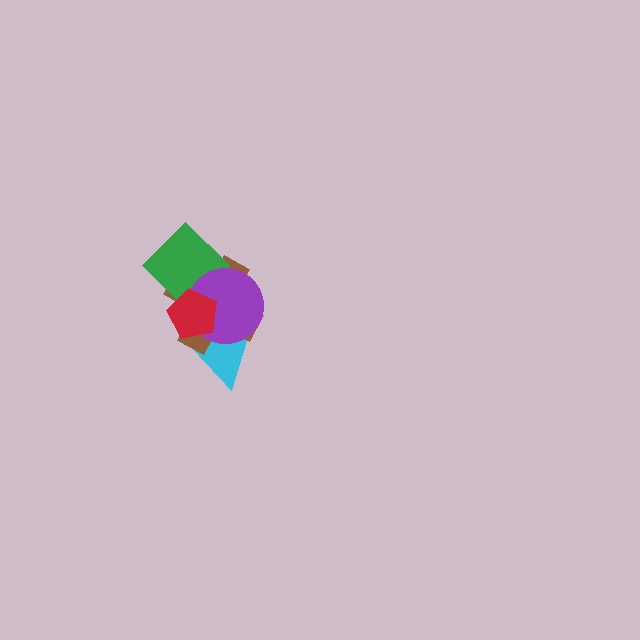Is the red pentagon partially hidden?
No, no other shape covers it.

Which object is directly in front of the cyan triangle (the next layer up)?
The brown cross is directly in front of the cyan triangle.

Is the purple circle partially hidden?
Yes, it is partially covered by another shape.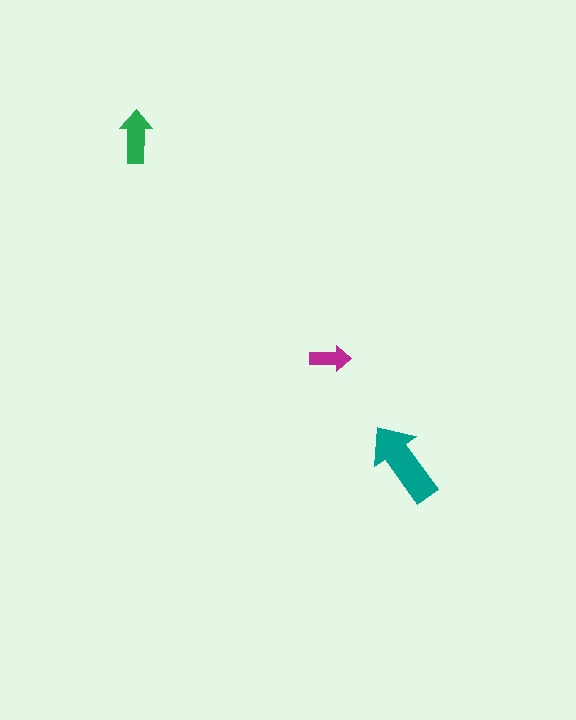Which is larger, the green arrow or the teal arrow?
The teal one.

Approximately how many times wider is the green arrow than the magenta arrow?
About 1.5 times wider.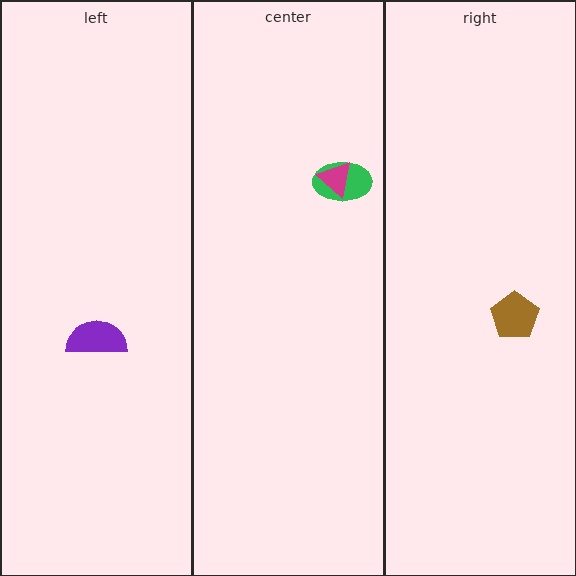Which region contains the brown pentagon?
The right region.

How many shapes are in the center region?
2.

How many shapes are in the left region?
1.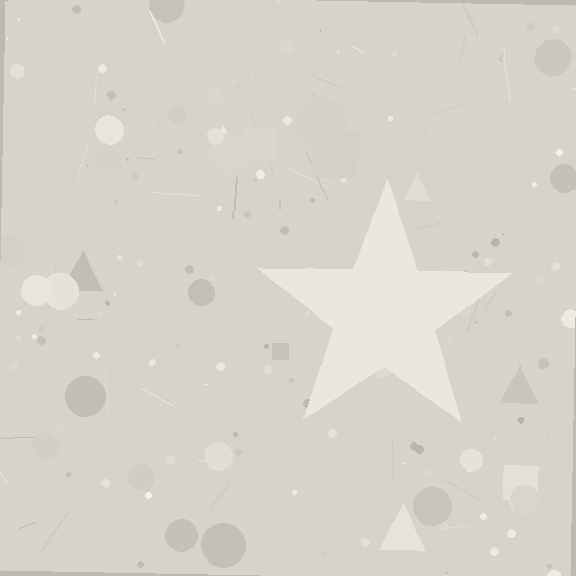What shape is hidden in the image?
A star is hidden in the image.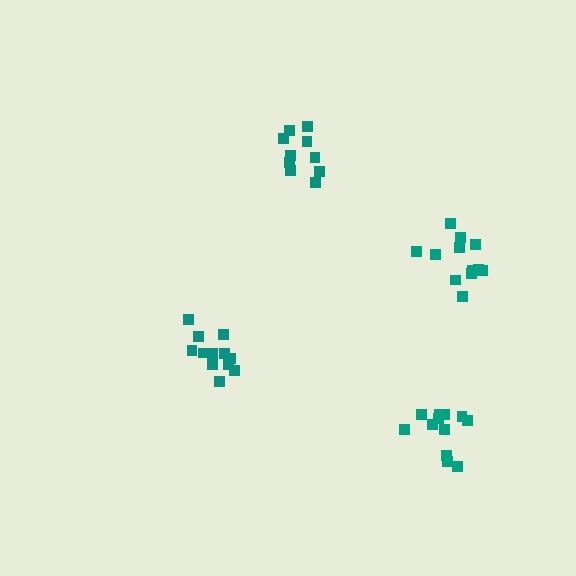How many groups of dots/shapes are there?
There are 4 groups.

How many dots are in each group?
Group 1: 13 dots, Group 2: 10 dots, Group 3: 12 dots, Group 4: 12 dots (47 total).